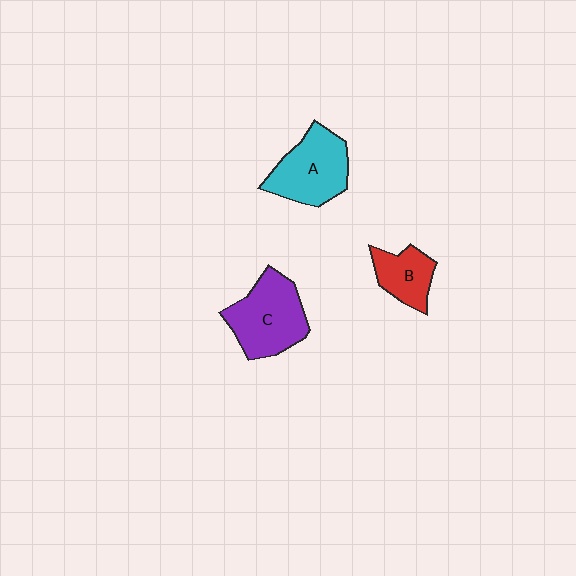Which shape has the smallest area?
Shape B (red).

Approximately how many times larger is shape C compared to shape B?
Approximately 1.7 times.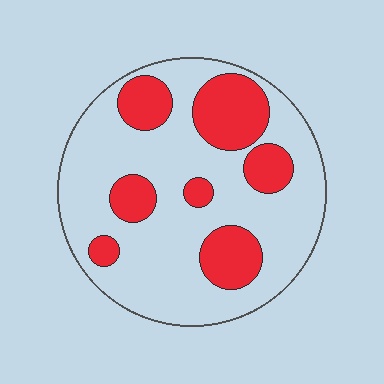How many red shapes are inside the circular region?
7.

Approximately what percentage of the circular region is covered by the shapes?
Approximately 30%.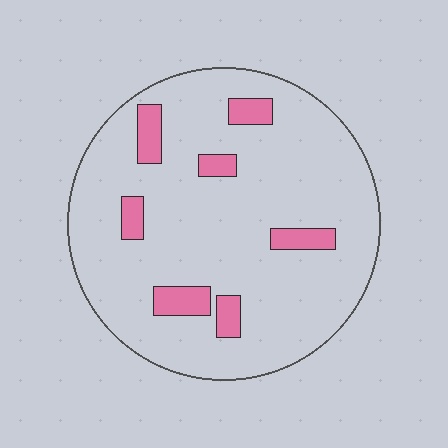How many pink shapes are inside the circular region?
7.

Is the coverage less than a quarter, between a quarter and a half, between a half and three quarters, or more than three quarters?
Less than a quarter.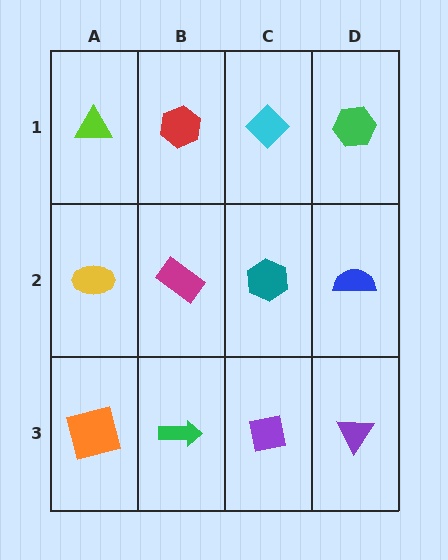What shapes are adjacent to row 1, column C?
A teal hexagon (row 2, column C), a red hexagon (row 1, column B), a green hexagon (row 1, column D).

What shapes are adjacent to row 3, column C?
A teal hexagon (row 2, column C), a green arrow (row 3, column B), a purple triangle (row 3, column D).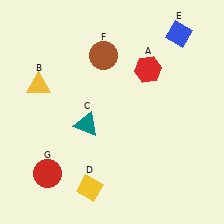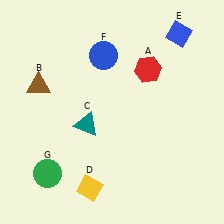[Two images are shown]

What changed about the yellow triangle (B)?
In Image 1, B is yellow. In Image 2, it changed to brown.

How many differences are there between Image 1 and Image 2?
There are 3 differences between the two images.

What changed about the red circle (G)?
In Image 1, G is red. In Image 2, it changed to green.